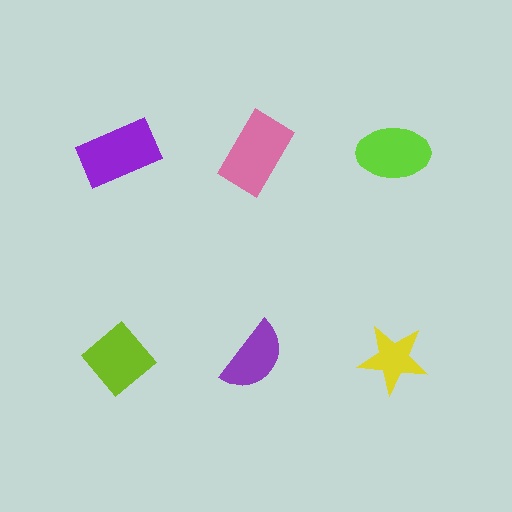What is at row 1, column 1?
A purple rectangle.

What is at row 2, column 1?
A lime diamond.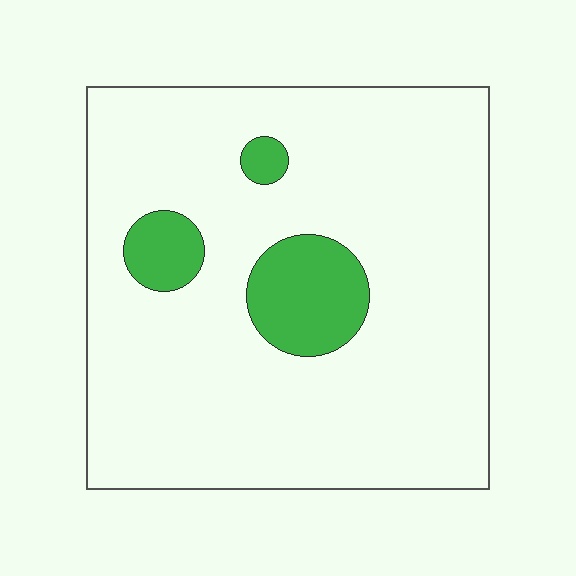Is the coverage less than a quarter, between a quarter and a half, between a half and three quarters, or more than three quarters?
Less than a quarter.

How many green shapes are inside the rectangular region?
3.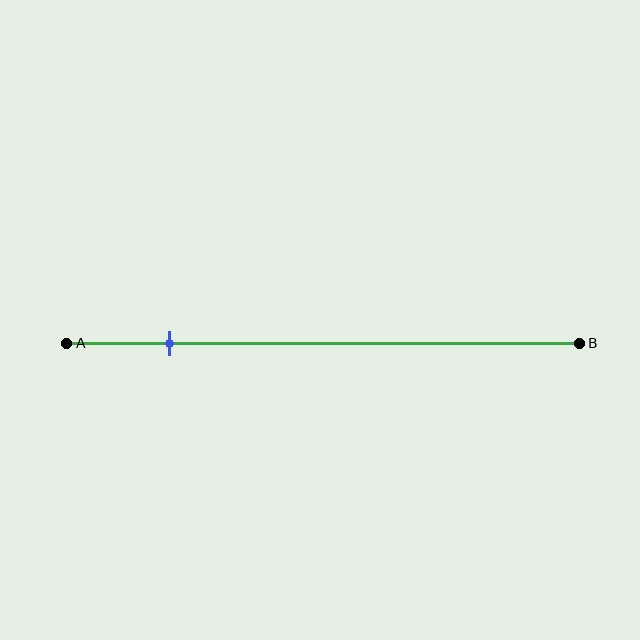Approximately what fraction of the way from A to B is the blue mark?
The blue mark is approximately 20% of the way from A to B.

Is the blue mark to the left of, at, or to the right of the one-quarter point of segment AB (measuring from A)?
The blue mark is to the left of the one-quarter point of segment AB.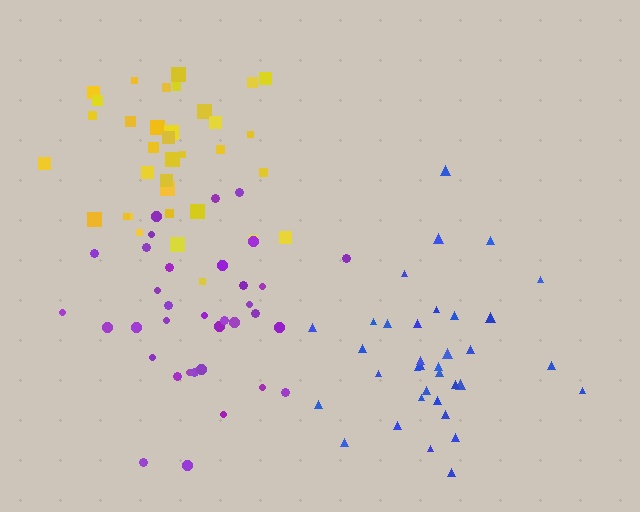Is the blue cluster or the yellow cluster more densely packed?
Yellow.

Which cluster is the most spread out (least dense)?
Purple.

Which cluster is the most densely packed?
Yellow.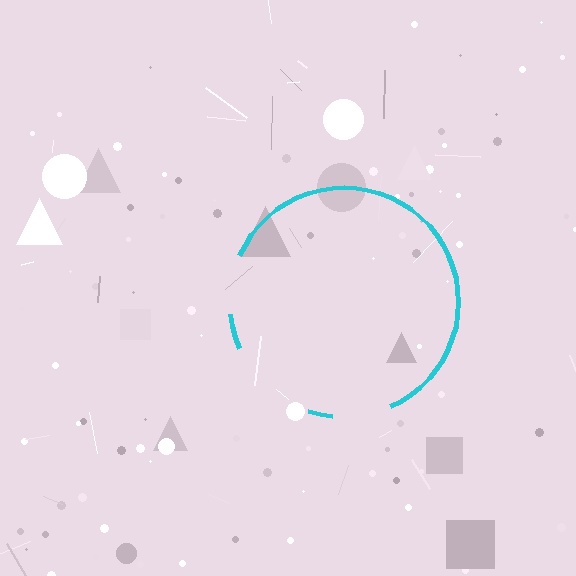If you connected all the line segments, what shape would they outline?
They would outline a circle.